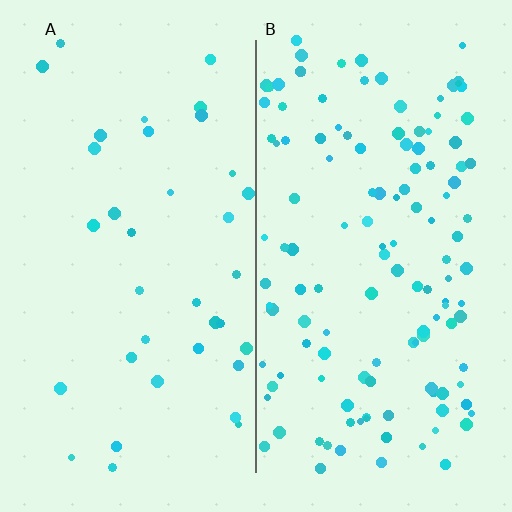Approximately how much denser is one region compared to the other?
Approximately 3.6× — region B over region A.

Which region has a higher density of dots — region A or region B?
B (the right).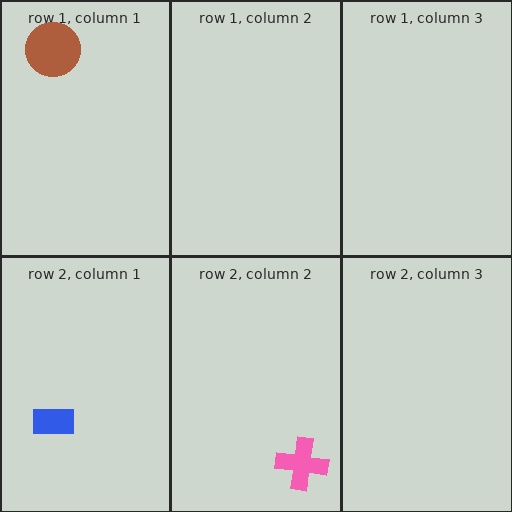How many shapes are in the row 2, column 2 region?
1.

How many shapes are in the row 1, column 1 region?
1.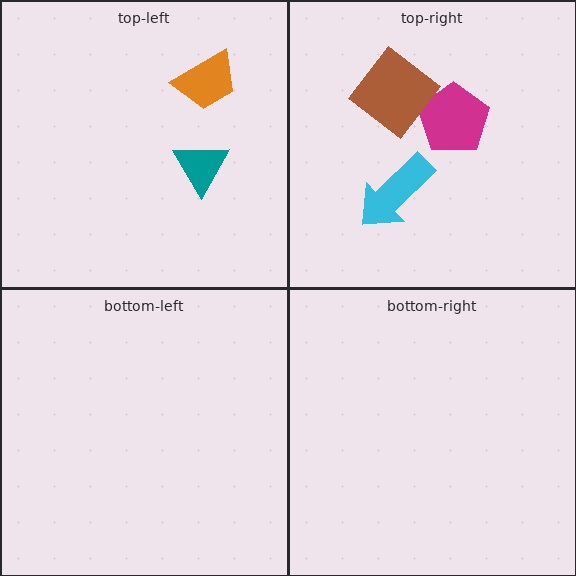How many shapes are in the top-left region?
2.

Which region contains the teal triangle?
The top-left region.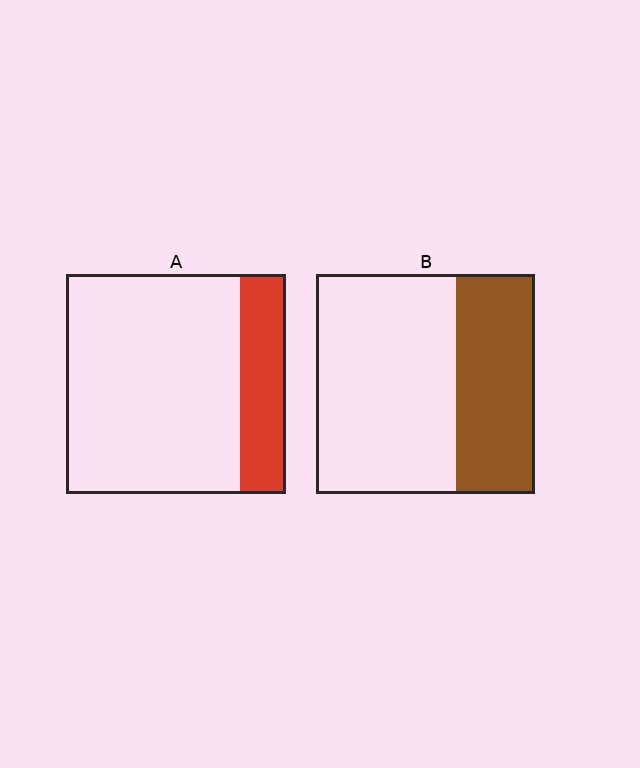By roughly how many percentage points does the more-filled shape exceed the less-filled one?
By roughly 15 percentage points (B over A).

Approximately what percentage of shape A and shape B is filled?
A is approximately 20% and B is approximately 35%.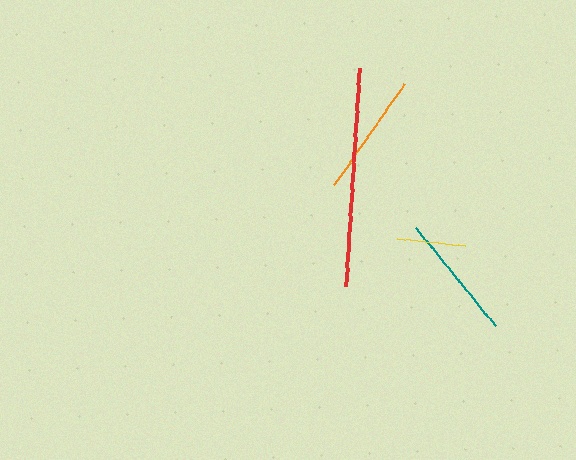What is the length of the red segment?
The red segment is approximately 218 pixels long.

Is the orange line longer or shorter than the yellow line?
The orange line is longer than the yellow line.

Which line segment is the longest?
The red line is the longest at approximately 218 pixels.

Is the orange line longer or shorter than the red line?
The red line is longer than the orange line.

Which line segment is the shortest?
The yellow line is the shortest at approximately 68 pixels.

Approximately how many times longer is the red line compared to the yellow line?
The red line is approximately 3.2 times the length of the yellow line.